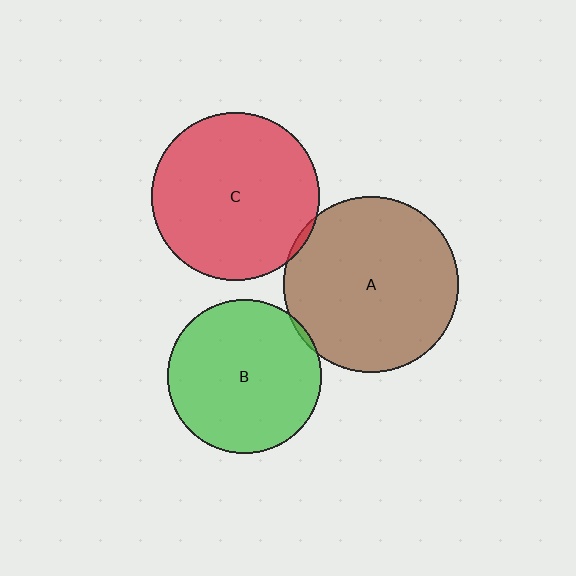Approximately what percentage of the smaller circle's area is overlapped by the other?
Approximately 5%.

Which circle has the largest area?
Circle A (brown).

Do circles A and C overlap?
Yes.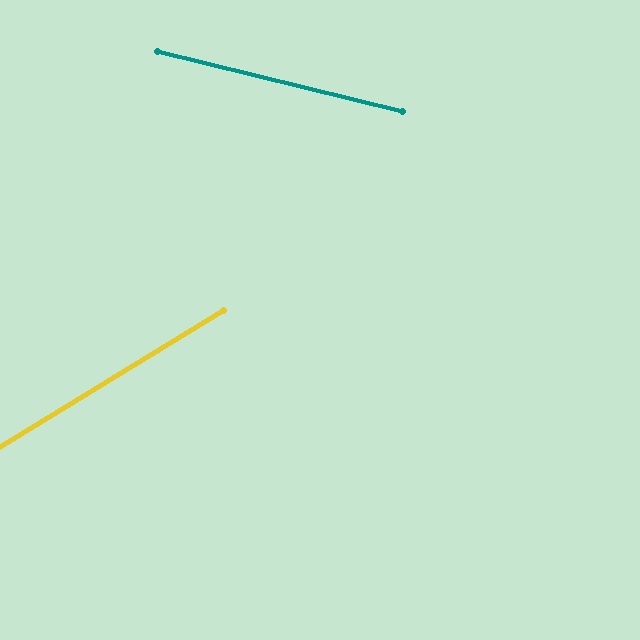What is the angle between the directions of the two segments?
Approximately 45 degrees.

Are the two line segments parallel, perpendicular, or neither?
Neither parallel nor perpendicular — they differ by about 45°.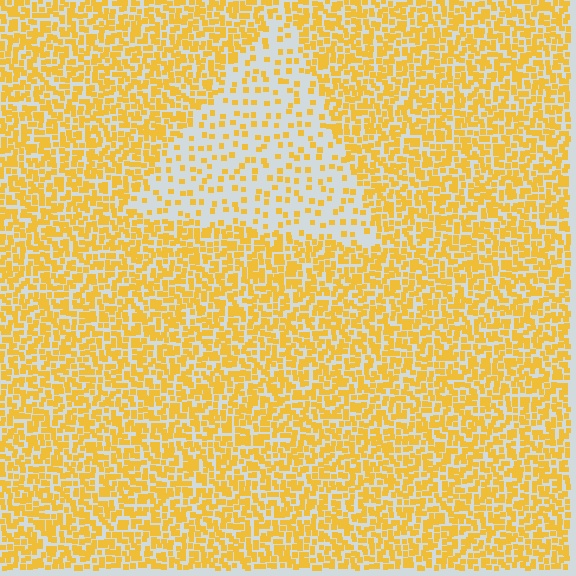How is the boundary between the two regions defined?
The boundary is defined by a change in element density (approximately 2.8x ratio). All elements are the same color, size, and shape.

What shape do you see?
I see a triangle.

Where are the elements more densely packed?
The elements are more densely packed outside the triangle boundary.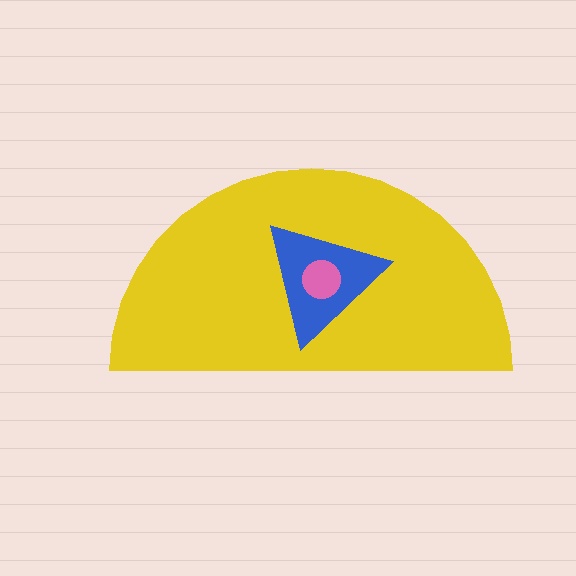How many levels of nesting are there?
3.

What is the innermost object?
The pink circle.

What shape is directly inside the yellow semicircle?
The blue triangle.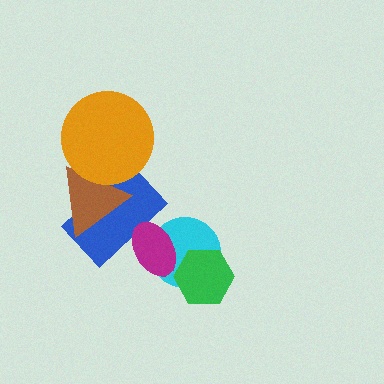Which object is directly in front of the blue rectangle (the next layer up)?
The brown triangle is directly in front of the blue rectangle.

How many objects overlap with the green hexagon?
1 object overlaps with the green hexagon.